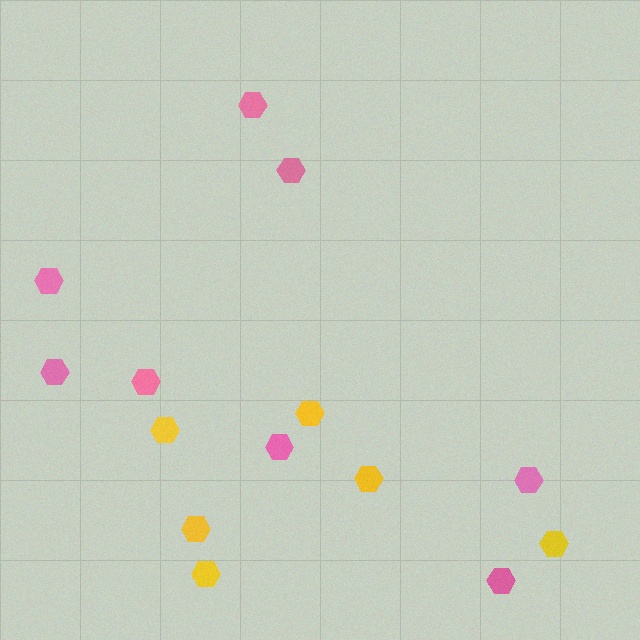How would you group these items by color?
There are 2 groups: one group of pink hexagons (8) and one group of yellow hexagons (6).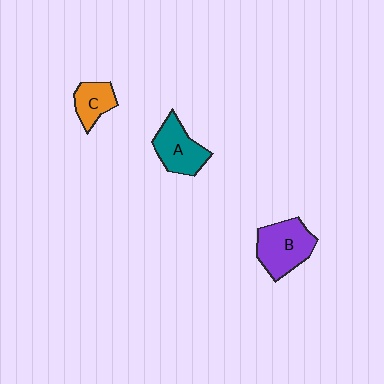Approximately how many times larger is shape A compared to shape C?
Approximately 1.5 times.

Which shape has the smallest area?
Shape C (orange).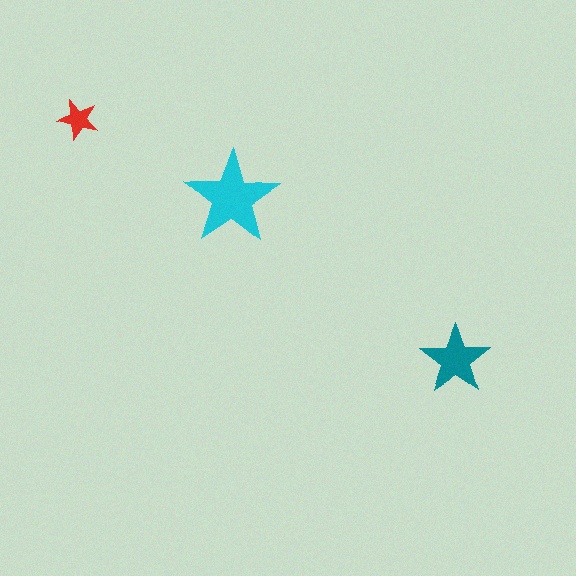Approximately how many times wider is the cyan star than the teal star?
About 1.5 times wider.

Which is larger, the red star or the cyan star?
The cyan one.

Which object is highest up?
The red star is topmost.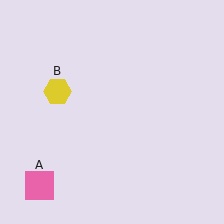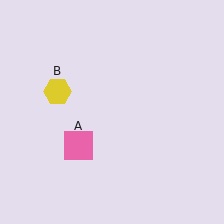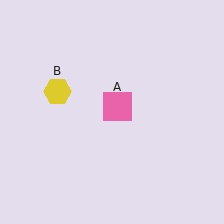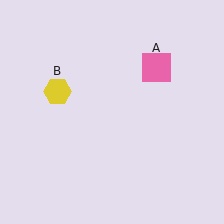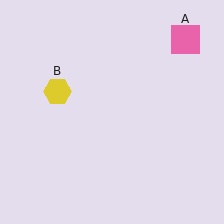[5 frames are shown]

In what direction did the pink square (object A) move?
The pink square (object A) moved up and to the right.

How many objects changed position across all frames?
1 object changed position: pink square (object A).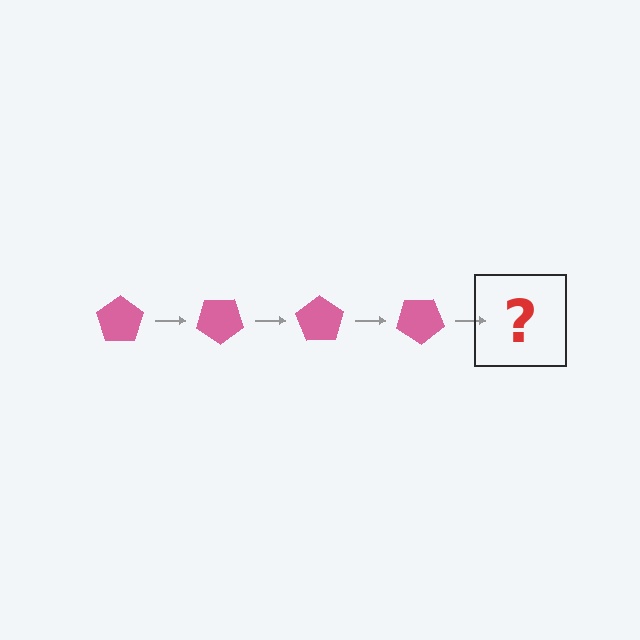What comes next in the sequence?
The next element should be a pink pentagon rotated 140 degrees.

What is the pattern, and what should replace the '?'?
The pattern is that the pentagon rotates 35 degrees each step. The '?' should be a pink pentagon rotated 140 degrees.